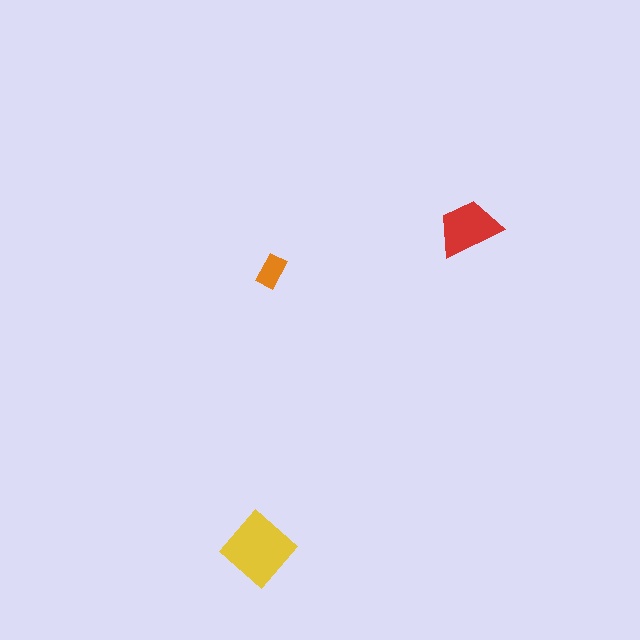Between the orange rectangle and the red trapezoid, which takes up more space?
The red trapezoid.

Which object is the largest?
The yellow diamond.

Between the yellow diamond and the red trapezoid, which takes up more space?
The yellow diamond.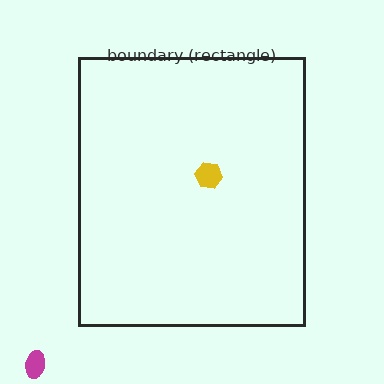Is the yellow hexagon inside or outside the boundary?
Inside.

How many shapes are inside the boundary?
1 inside, 1 outside.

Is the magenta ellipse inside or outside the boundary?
Outside.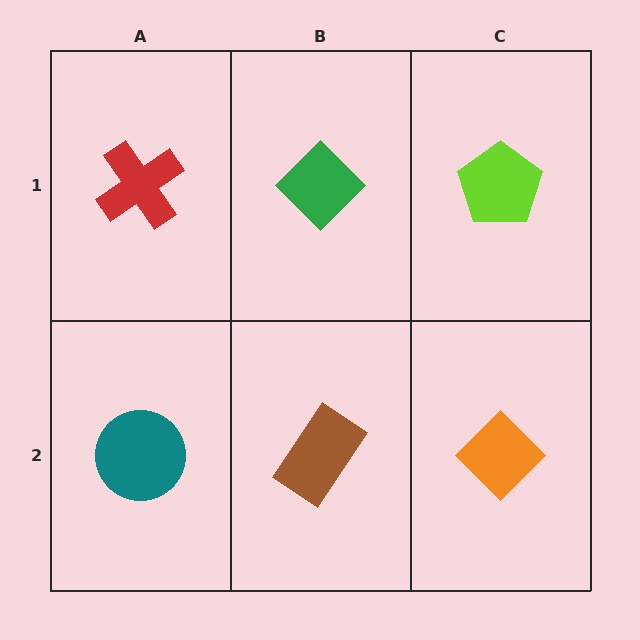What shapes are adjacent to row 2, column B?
A green diamond (row 1, column B), a teal circle (row 2, column A), an orange diamond (row 2, column C).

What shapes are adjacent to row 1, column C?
An orange diamond (row 2, column C), a green diamond (row 1, column B).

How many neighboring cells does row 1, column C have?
2.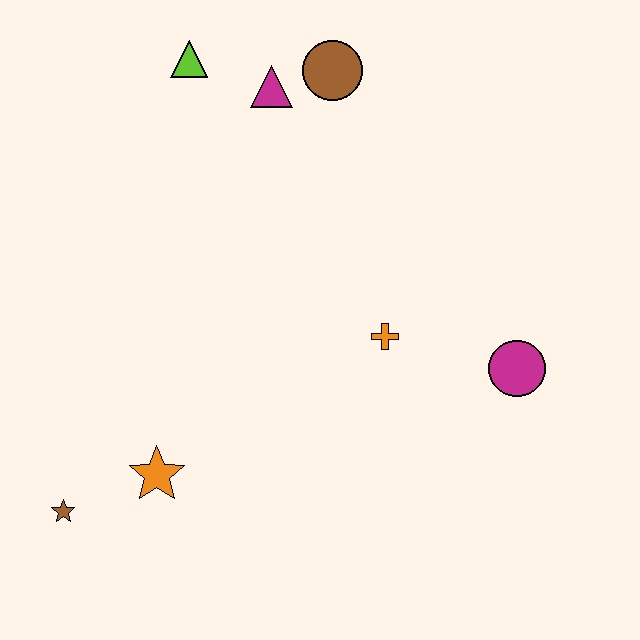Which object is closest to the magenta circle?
The orange cross is closest to the magenta circle.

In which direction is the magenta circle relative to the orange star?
The magenta circle is to the right of the orange star.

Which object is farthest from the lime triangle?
The brown star is farthest from the lime triangle.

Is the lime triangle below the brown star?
No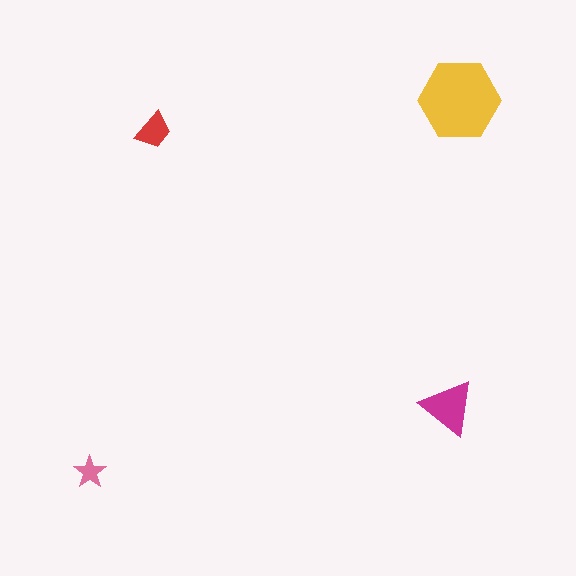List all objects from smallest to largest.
The pink star, the red trapezoid, the magenta triangle, the yellow hexagon.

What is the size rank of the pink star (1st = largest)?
4th.